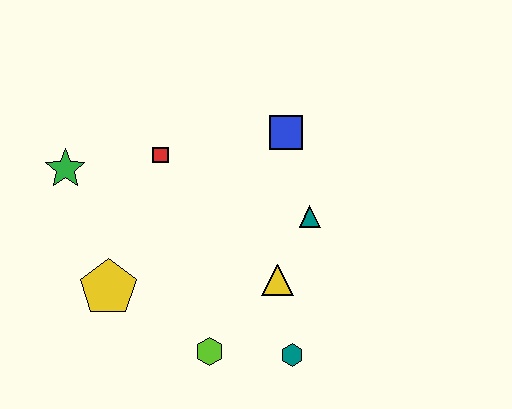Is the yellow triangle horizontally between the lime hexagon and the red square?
No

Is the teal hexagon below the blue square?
Yes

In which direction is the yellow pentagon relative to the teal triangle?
The yellow pentagon is to the left of the teal triangle.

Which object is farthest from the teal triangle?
The green star is farthest from the teal triangle.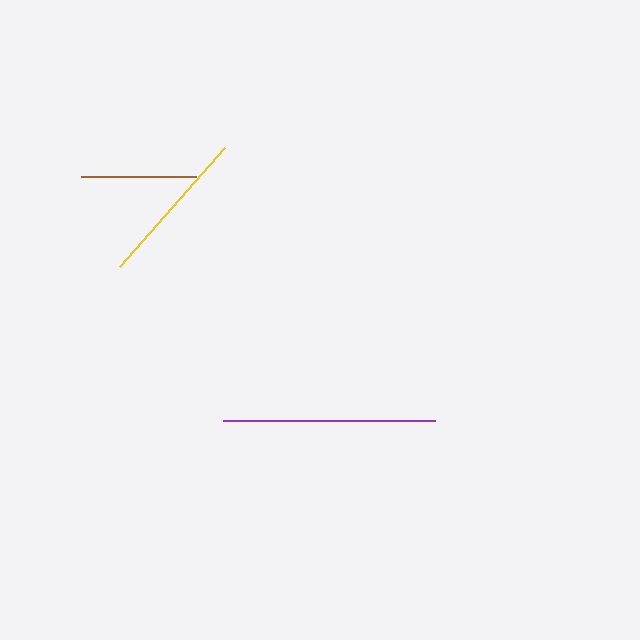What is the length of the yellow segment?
The yellow segment is approximately 159 pixels long.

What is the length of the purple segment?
The purple segment is approximately 212 pixels long.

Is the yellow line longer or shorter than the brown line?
The yellow line is longer than the brown line.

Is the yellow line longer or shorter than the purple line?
The purple line is longer than the yellow line.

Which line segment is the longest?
The purple line is the longest at approximately 212 pixels.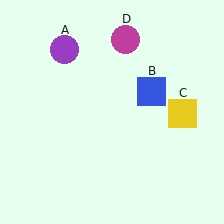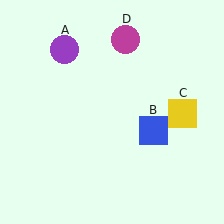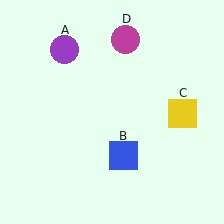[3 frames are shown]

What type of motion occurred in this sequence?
The blue square (object B) rotated clockwise around the center of the scene.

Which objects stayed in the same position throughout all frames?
Purple circle (object A) and yellow square (object C) and magenta circle (object D) remained stationary.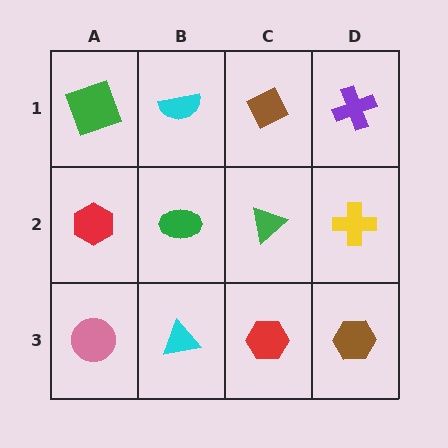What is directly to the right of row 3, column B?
A red hexagon.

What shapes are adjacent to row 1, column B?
A green ellipse (row 2, column B), a green square (row 1, column A), a brown diamond (row 1, column C).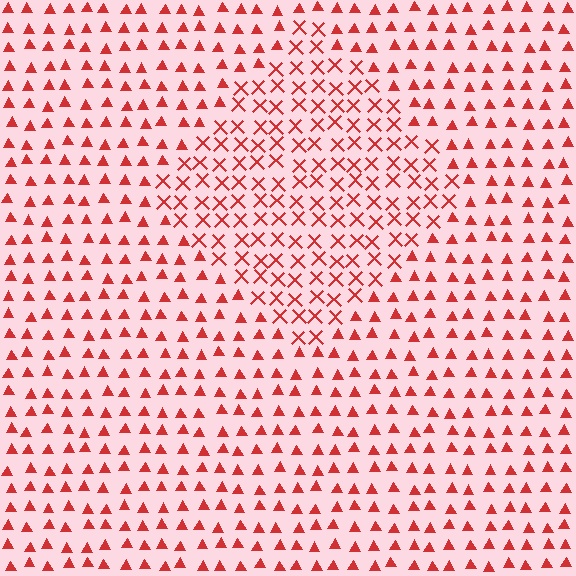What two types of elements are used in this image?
The image uses X marks inside the diamond region and triangles outside it.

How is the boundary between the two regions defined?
The boundary is defined by a change in element shape: X marks inside vs. triangles outside. All elements share the same color and spacing.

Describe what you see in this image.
The image is filled with small red elements arranged in a uniform grid. A diamond-shaped region contains X marks, while the surrounding area contains triangles. The boundary is defined purely by the change in element shape.